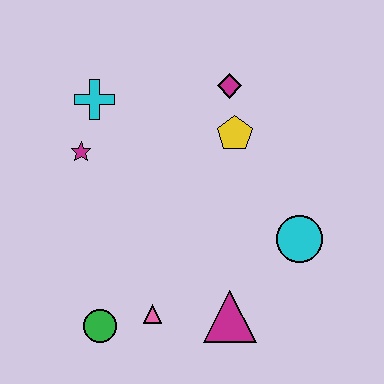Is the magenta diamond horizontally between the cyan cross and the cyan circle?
Yes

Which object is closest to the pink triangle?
The green circle is closest to the pink triangle.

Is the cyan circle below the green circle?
No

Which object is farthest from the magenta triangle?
The cyan cross is farthest from the magenta triangle.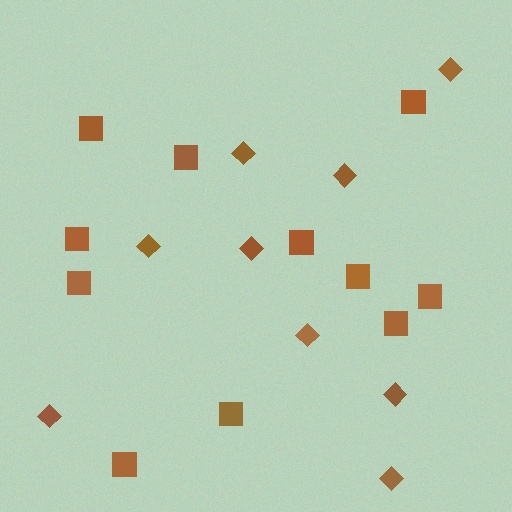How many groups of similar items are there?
There are 2 groups: one group of diamonds (9) and one group of squares (11).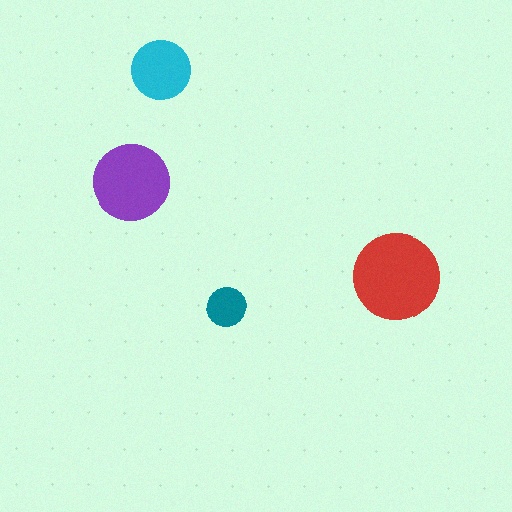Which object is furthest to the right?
The red circle is rightmost.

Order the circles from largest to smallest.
the red one, the purple one, the cyan one, the teal one.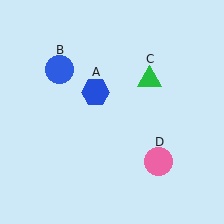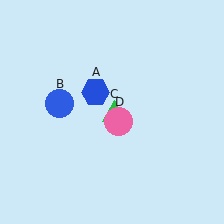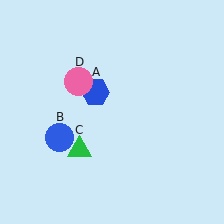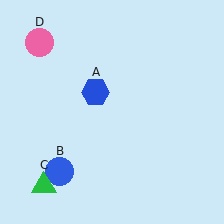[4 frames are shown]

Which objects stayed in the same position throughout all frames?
Blue hexagon (object A) remained stationary.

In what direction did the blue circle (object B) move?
The blue circle (object B) moved down.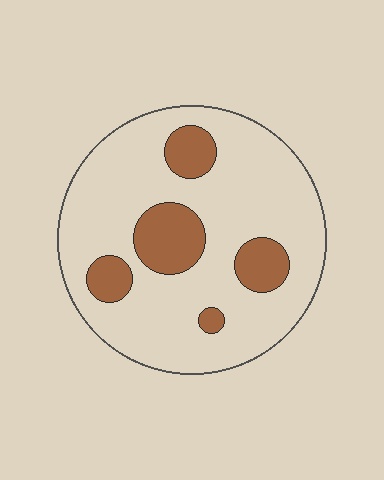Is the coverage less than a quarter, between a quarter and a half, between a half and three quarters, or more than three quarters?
Less than a quarter.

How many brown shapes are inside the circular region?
5.